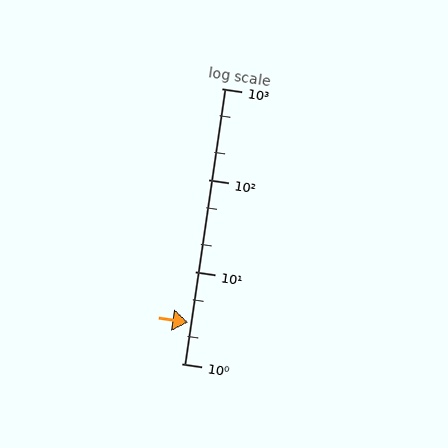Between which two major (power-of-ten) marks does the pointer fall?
The pointer is between 1 and 10.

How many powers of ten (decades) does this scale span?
The scale spans 3 decades, from 1 to 1000.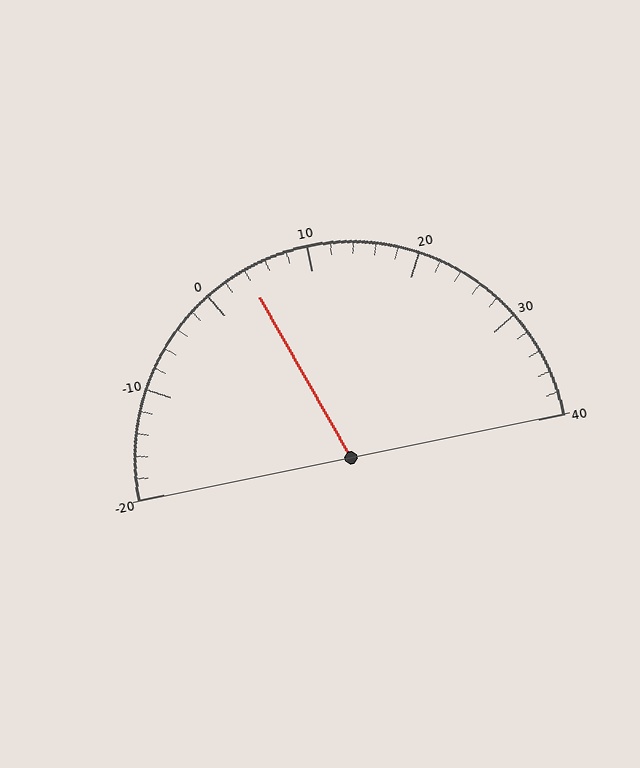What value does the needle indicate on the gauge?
The needle indicates approximately 4.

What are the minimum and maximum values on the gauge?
The gauge ranges from -20 to 40.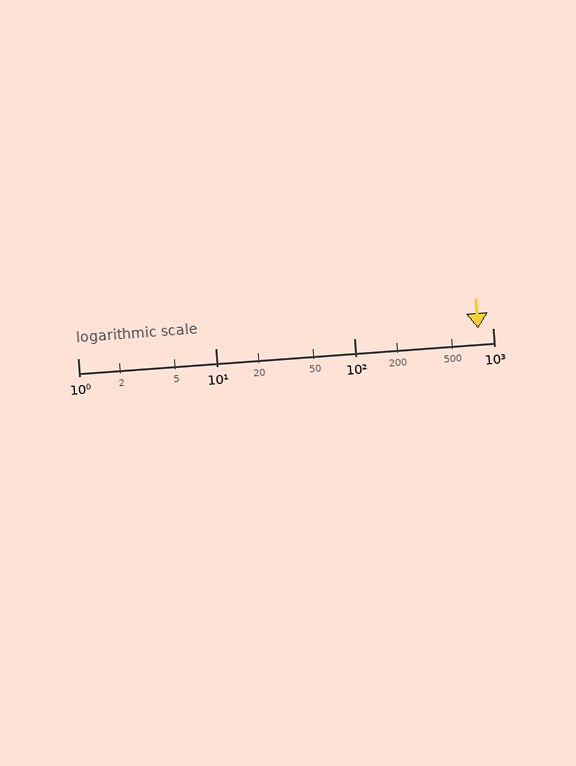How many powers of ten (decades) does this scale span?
The scale spans 3 decades, from 1 to 1000.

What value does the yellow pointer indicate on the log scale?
The pointer indicates approximately 790.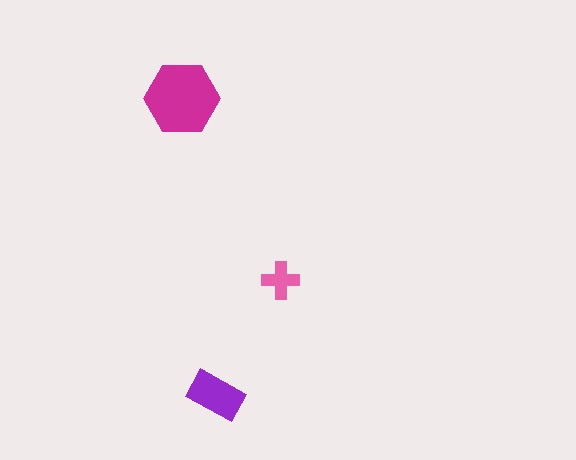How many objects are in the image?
There are 3 objects in the image.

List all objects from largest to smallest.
The magenta hexagon, the purple rectangle, the pink cross.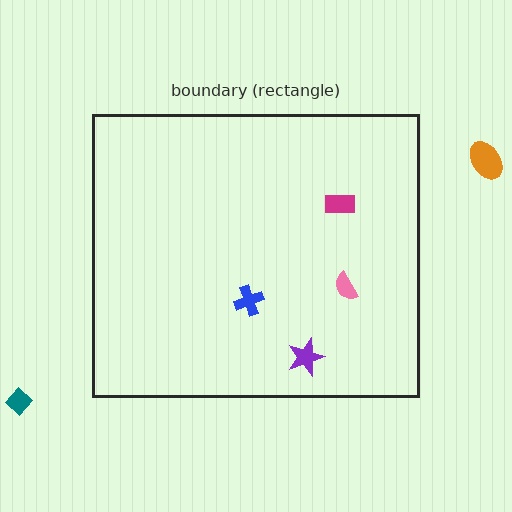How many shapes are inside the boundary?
4 inside, 2 outside.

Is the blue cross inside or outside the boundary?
Inside.